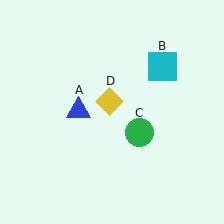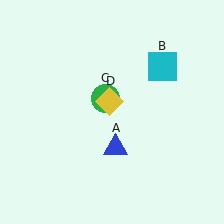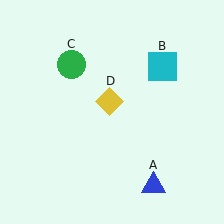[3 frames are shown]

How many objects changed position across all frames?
2 objects changed position: blue triangle (object A), green circle (object C).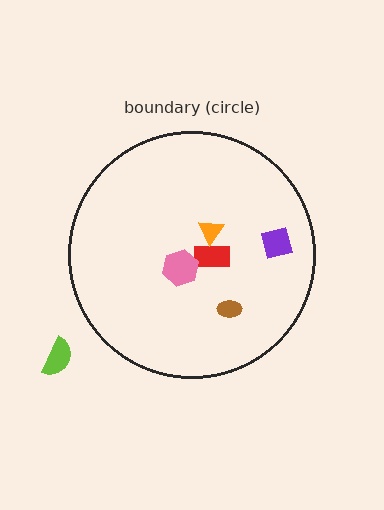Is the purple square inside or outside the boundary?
Inside.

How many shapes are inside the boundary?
5 inside, 1 outside.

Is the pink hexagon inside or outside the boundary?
Inside.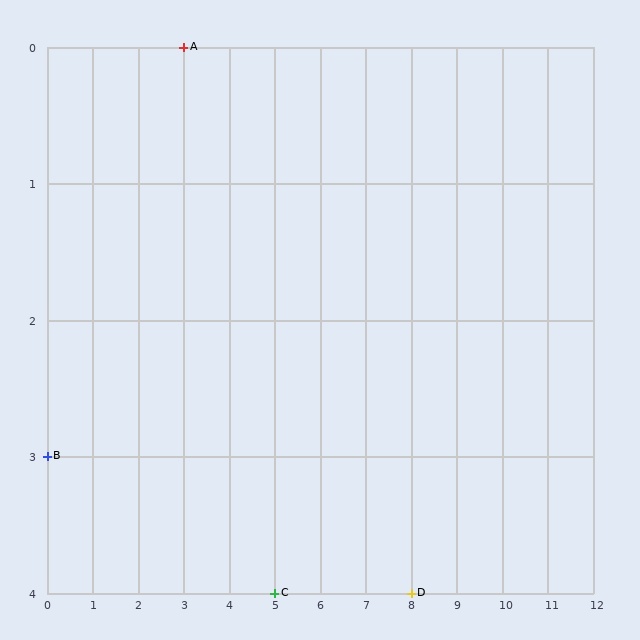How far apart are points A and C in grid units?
Points A and C are 2 columns and 4 rows apart (about 4.5 grid units diagonally).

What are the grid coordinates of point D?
Point D is at grid coordinates (8, 4).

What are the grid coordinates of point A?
Point A is at grid coordinates (3, 0).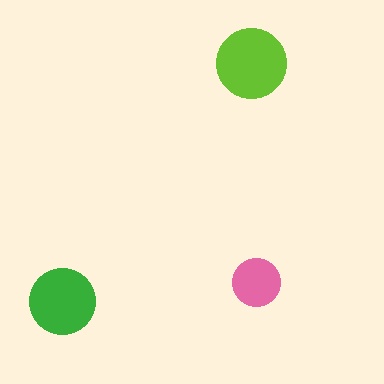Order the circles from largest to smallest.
the lime one, the green one, the pink one.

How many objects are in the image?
There are 3 objects in the image.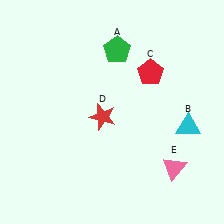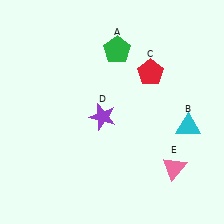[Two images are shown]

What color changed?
The star (D) changed from red in Image 1 to purple in Image 2.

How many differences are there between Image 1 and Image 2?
There is 1 difference between the two images.